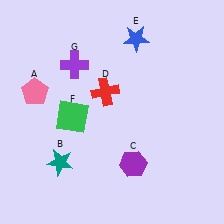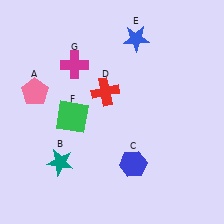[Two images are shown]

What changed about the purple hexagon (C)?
In Image 1, C is purple. In Image 2, it changed to blue.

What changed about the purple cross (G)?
In Image 1, G is purple. In Image 2, it changed to magenta.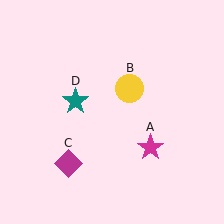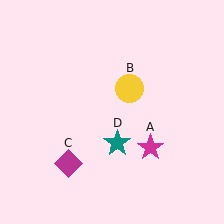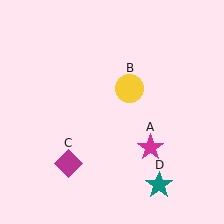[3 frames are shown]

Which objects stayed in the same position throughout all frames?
Magenta star (object A) and yellow circle (object B) and magenta diamond (object C) remained stationary.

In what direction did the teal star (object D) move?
The teal star (object D) moved down and to the right.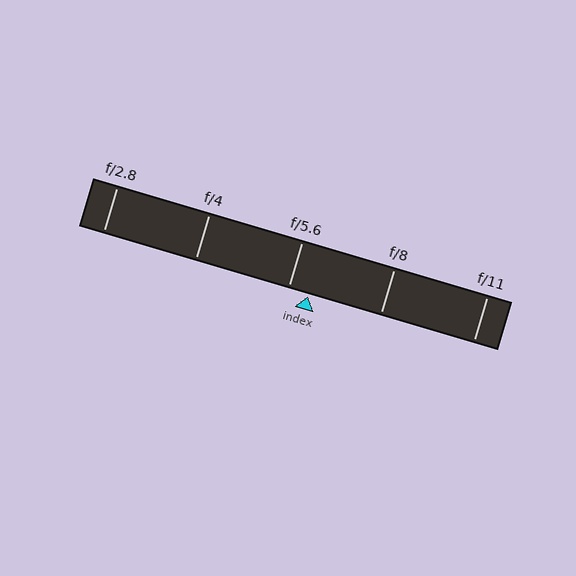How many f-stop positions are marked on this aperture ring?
There are 5 f-stop positions marked.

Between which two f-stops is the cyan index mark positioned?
The index mark is between f/5.6 and f/8.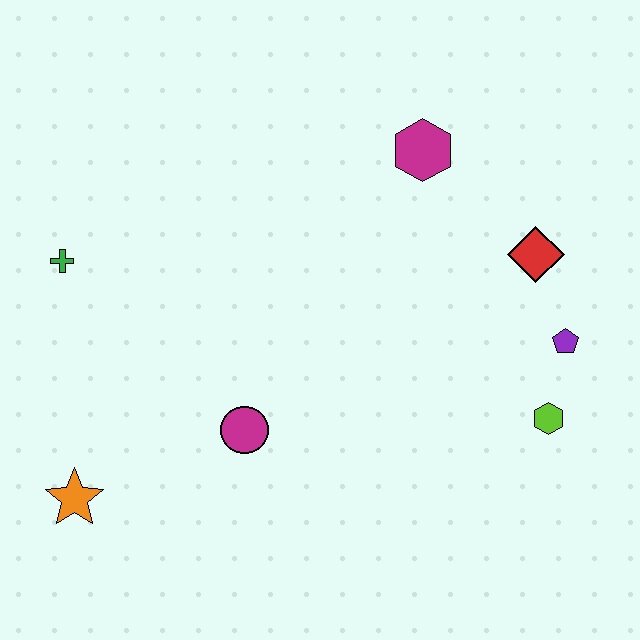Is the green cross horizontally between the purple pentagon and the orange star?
No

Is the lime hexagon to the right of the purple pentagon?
No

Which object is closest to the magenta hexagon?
The red diamond is closest to the magenta hexagon.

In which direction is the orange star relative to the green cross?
The orange star is below the green cross.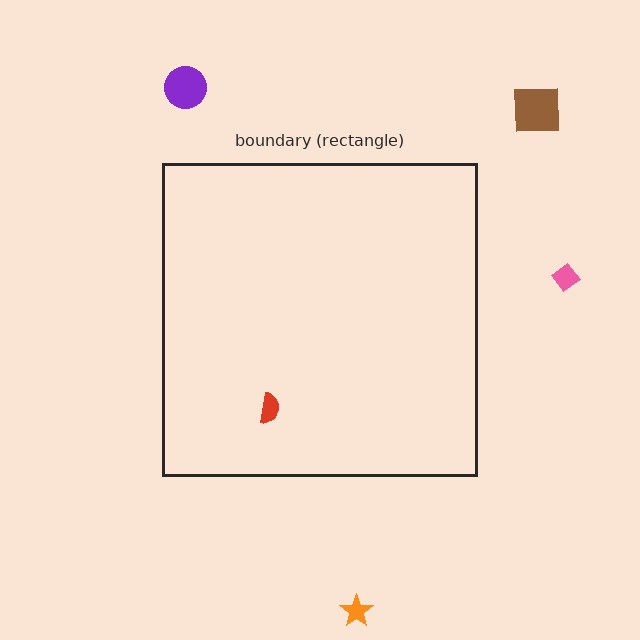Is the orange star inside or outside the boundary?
Outside.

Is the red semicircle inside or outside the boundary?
Inside.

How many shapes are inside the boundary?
1 inside, 4 outside.